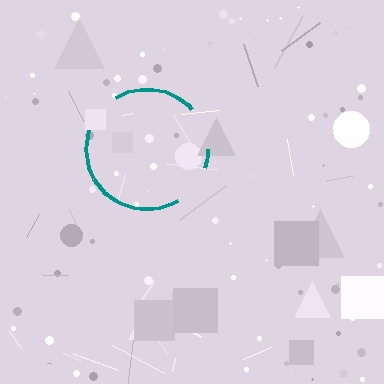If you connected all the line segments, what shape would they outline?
They would outline a circle.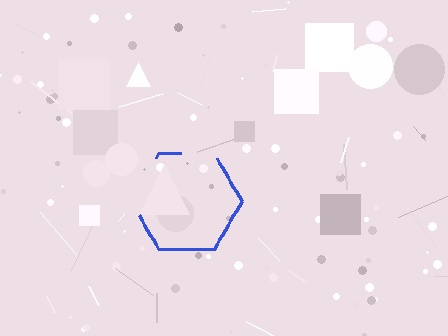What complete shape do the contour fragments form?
The contour fragments form a hexagon.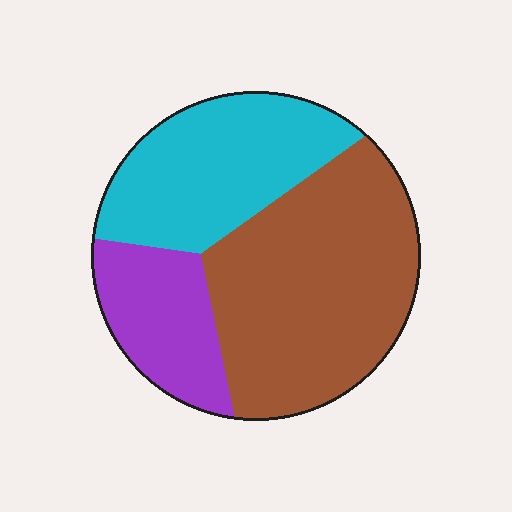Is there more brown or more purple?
Brown.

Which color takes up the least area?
Purple, at roughly 20%.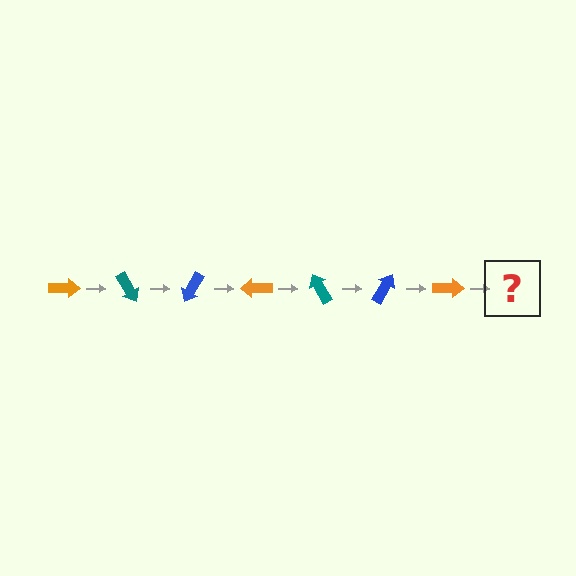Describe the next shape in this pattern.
It should be a teal arrow, rotated 420 degrees from the start.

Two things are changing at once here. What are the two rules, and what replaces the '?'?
The two rules are that it rotates 60 degrees each step and the color cycles through orange, teal, and blue. The '?' should be a teal arrow, rotated 420 degrees from the start.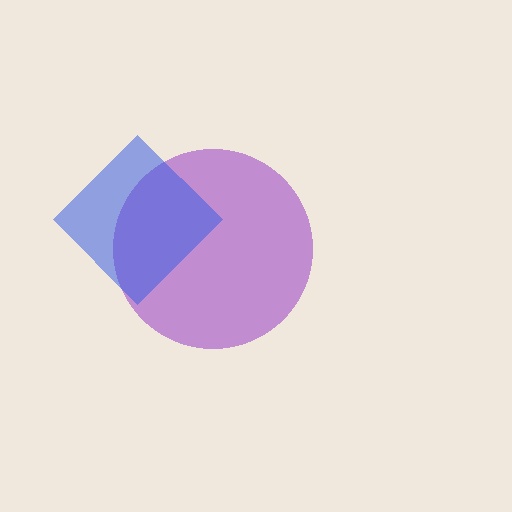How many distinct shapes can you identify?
There are 2 distinct shapes: a purple circle, a blue diamond.